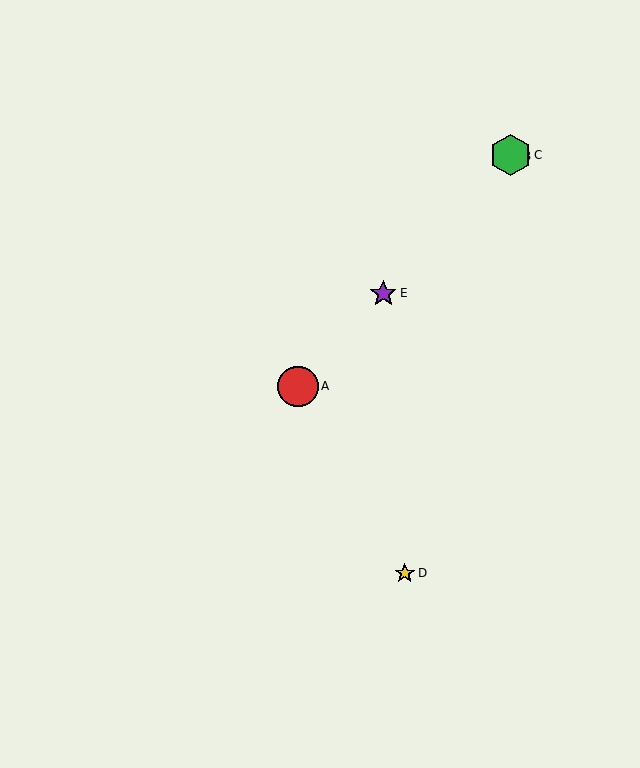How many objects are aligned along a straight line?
4 objects (A, B, C, E) are aligned along a straight line.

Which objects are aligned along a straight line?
Objects A, B, C, E are aligned along a straight line.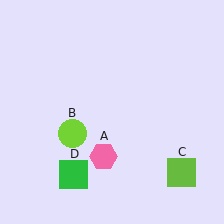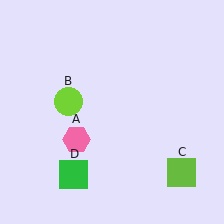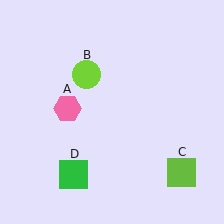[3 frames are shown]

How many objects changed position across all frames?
2 objects changed position: pink hexagon (object A), lime circle (object B).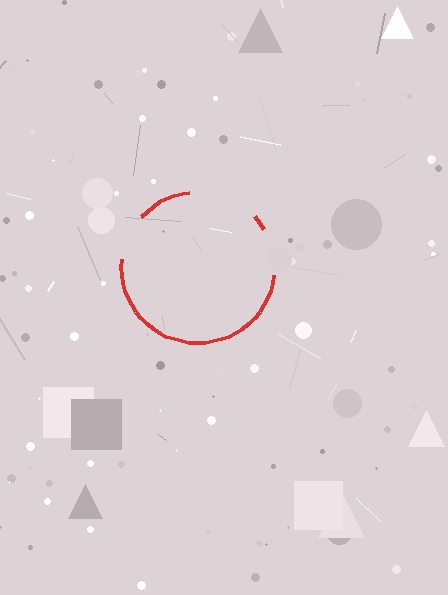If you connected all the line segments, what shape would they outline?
They would outline a circle.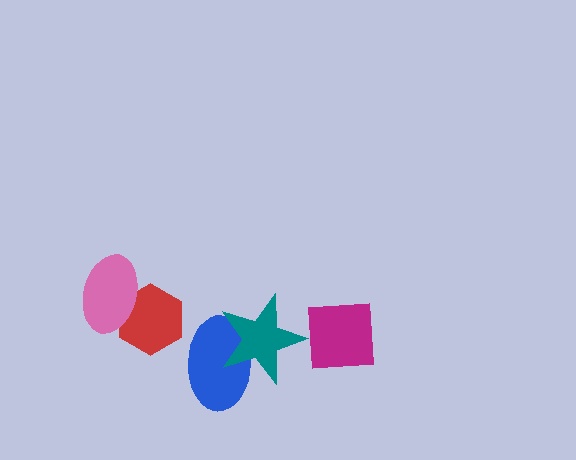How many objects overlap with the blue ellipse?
1 object overlaps with the blue ellipse.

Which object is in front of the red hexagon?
The pink ellipse is in front of the red hexagon.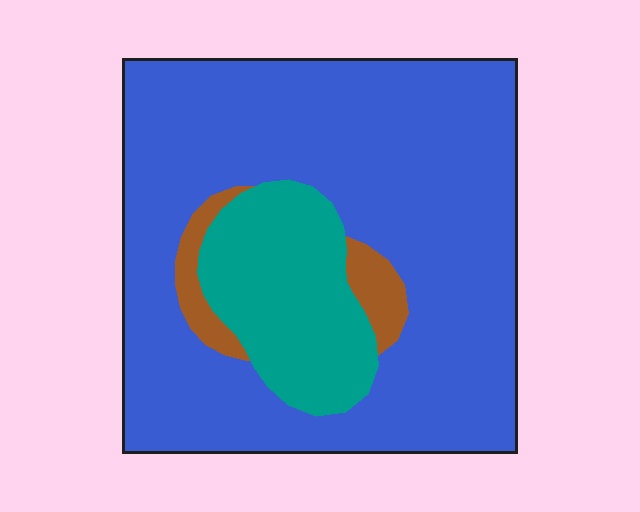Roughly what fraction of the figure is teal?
Teal covers roughly 20% of the figure.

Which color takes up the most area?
Blue, at roughly 75%.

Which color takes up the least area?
Brown, at roughly 5%.